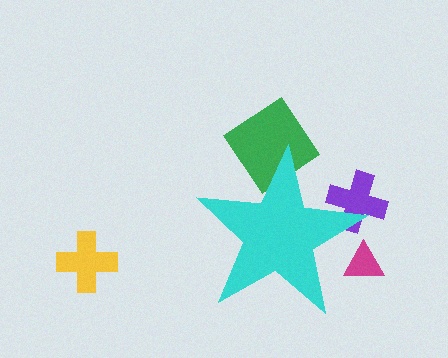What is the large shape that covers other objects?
A cyan star.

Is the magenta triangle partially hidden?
Yes, the magenta triangle is partially hidden behind the cyan star.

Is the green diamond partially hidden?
Yes, the green diamond is partially hidden behind the cyan star.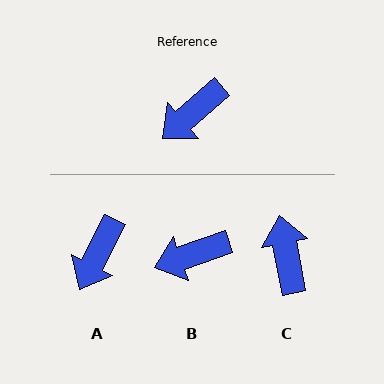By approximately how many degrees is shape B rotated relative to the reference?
Approximately 21 degrees clockwise.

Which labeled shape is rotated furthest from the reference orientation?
C, about 120 degrees away.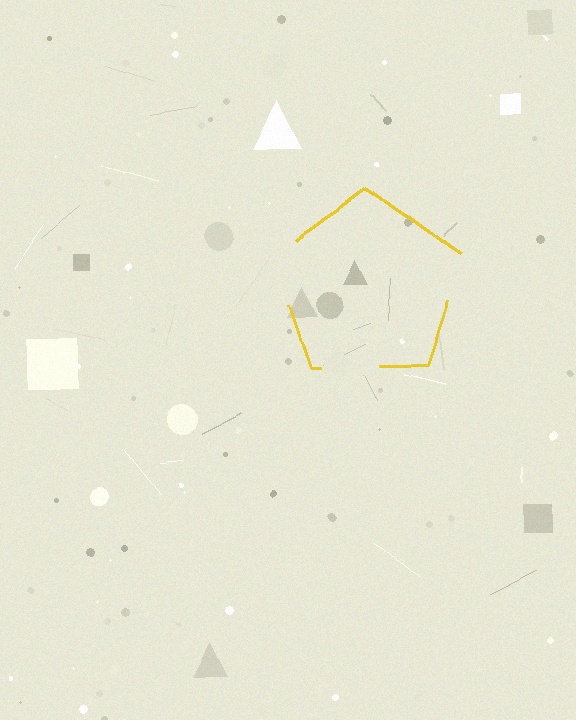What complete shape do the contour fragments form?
The contour fragments form a pentagon.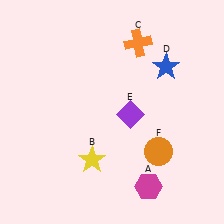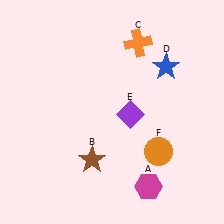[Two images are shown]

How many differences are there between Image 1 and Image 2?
There is 1 difference between the two images.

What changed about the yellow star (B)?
In Image 1, B is yellow. In Image 2, it changed to brown.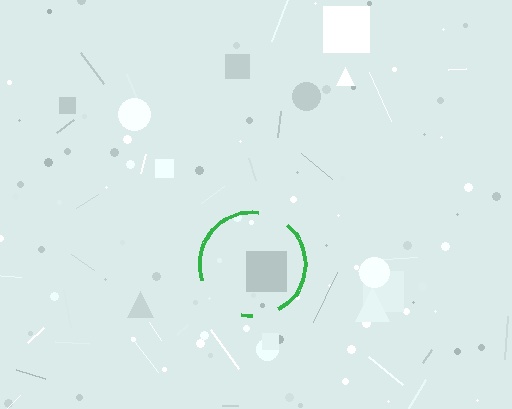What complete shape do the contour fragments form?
The contour fragments form a circle.